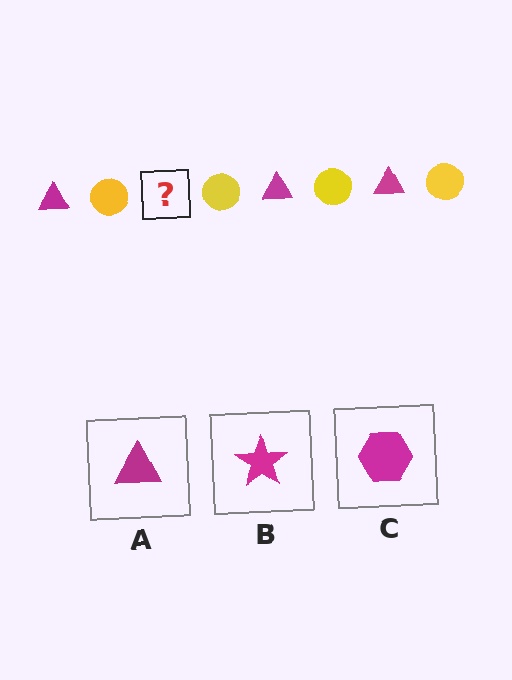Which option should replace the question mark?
Option A.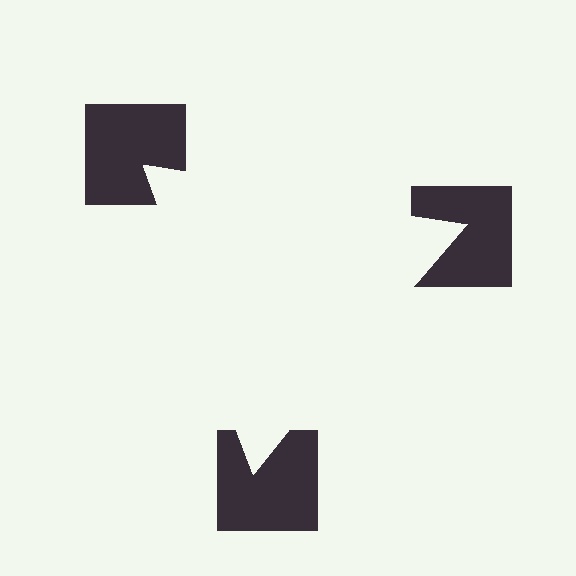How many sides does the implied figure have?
3 sides.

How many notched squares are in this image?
There are 3 — one at each vertex of the illusory triangle.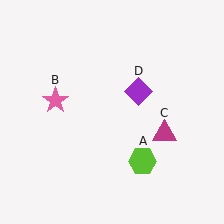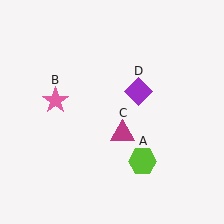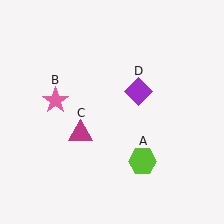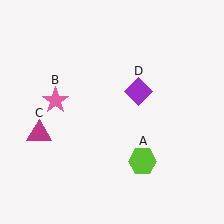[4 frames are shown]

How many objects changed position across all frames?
1 object changed position: magenta triangle (object C).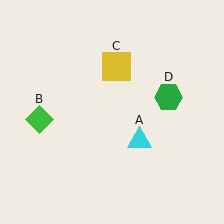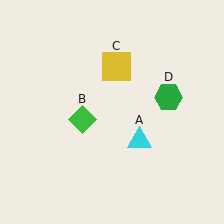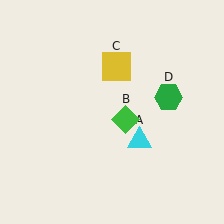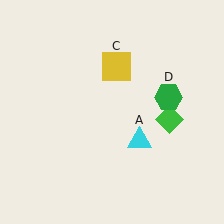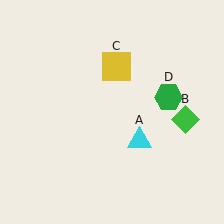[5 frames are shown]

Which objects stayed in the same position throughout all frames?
Cyan triangle (object A) and yellow square (object C) and green hexagon (object D) remained stationary.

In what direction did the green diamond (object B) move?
The green diamond (object B) moved right.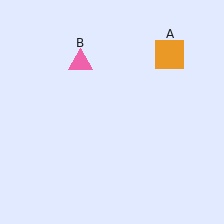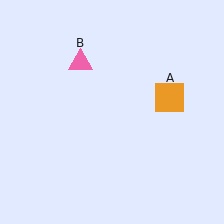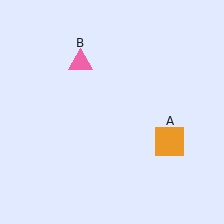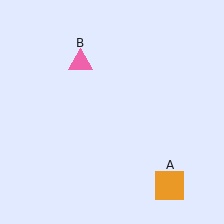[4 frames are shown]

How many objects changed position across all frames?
1 object changed position: orange square (object A).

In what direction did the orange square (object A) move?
The orange square (object A) moved down.